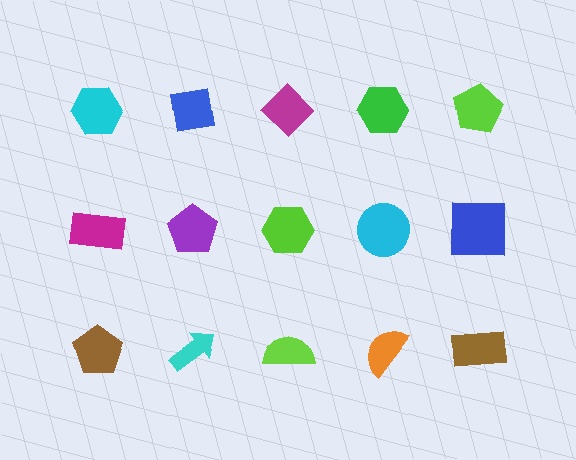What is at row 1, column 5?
A lime pentagon.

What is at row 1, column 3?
A magenta diamond.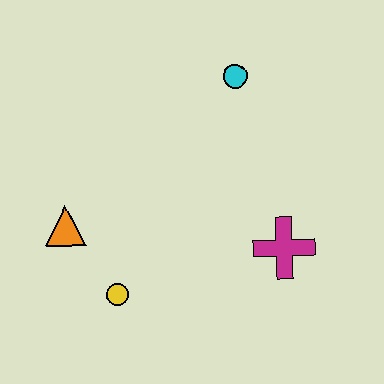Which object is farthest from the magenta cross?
The orange triangle is farthest from the magenta cross.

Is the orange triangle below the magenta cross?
No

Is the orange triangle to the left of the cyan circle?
Yes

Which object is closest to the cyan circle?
The magenta cross is closest to the cyan circle.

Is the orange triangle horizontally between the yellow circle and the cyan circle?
No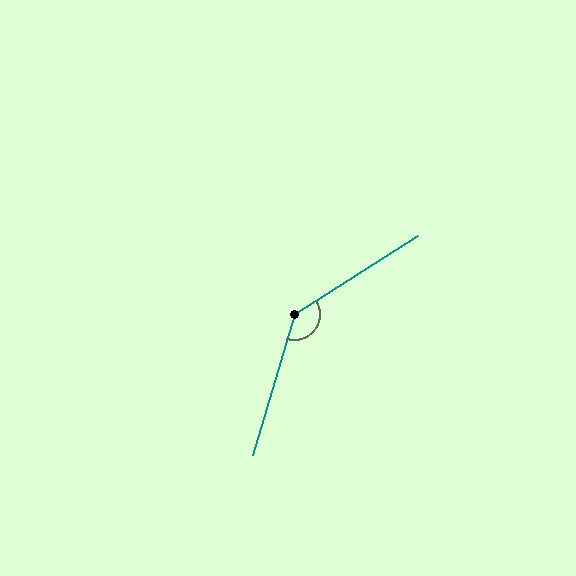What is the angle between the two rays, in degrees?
Approximately 140 degrees.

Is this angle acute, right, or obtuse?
It is obtuse.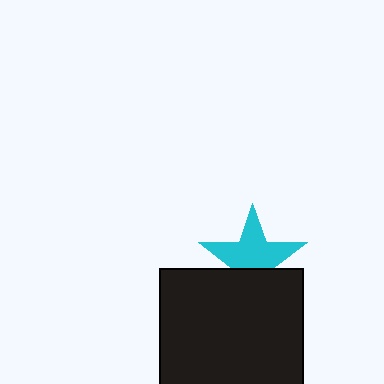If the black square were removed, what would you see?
You would see the complete cyan star.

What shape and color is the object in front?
The object in front is a black square.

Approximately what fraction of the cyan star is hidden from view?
Roughly 36% of the cyan star is hidden behind the black square.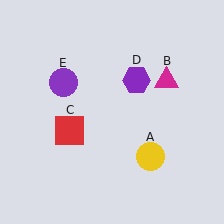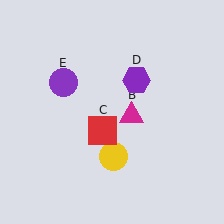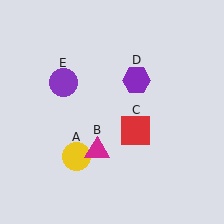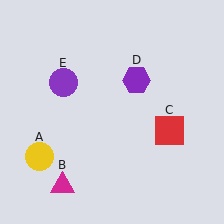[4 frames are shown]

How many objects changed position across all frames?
3 objects changed position: yellow circle (object A), magenta triangle (object B), red square (object C).